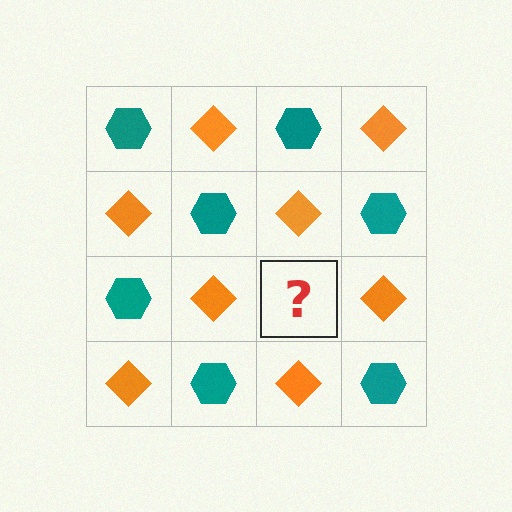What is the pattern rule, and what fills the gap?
The rule is that it alternates teal hexagon and orange diamond in a checkerboard pattern. The gap should be filled with a teal hexagon.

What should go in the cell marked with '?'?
The missing cell should contain a teal hexagon.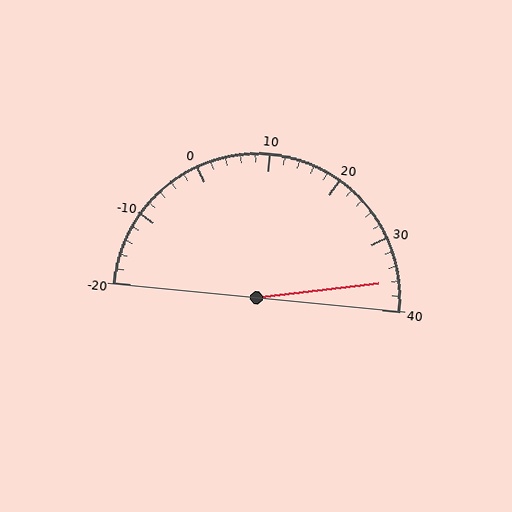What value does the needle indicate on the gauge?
The needle indicates approximately 36.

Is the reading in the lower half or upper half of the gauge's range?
The reading is in the upper half of the range (-20 to 40).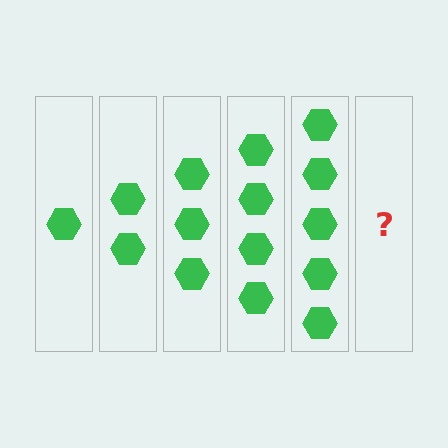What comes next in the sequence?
The next element should be 6 hexagons.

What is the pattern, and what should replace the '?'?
The pattern is that each step adds one more hexagon. The '?' should be 6 hexagons.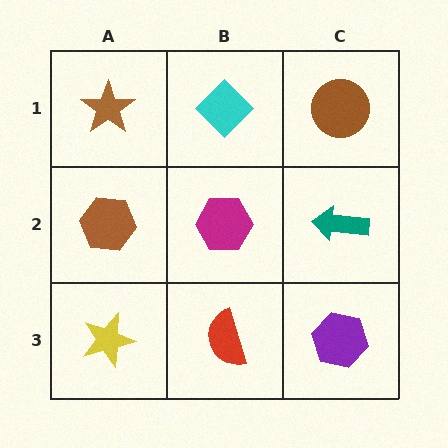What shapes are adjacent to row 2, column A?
A brown star (row 1, column A), a yellow star (row 3, column A), a magenta hexagon (row 2, column B).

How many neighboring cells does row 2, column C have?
3.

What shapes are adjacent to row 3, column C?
A teal arrow (row 2, column C), a red semicircle (row 3, column B).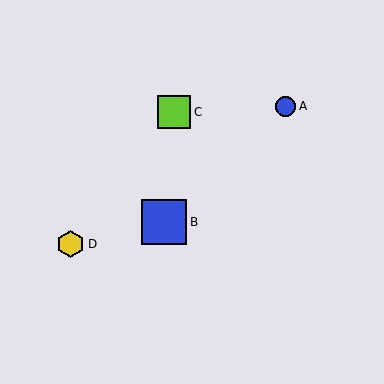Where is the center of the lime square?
The center of the lime square is at (174, 112).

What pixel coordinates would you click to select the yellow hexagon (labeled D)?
Click at (71, 244) to select the yellow hexagon D.